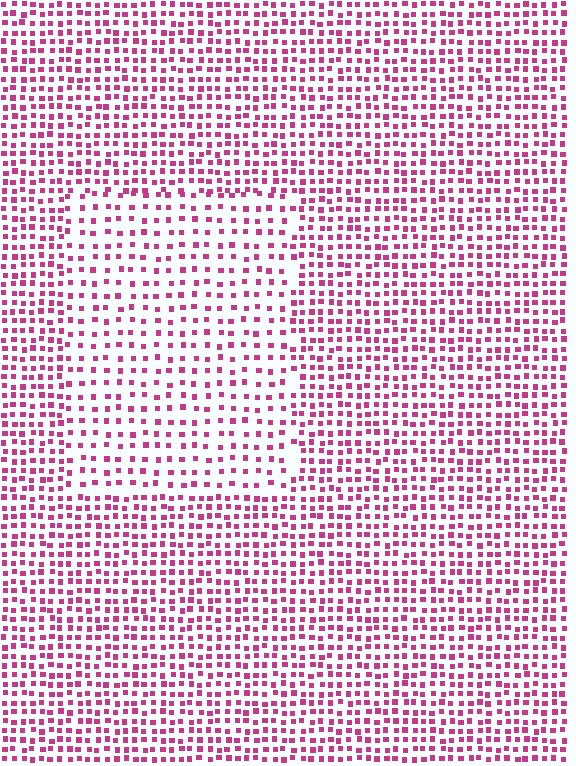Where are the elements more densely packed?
The elements are more densely packed outside the rectangle boundary.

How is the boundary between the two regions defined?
The boundary is defined by a change in element density (approximately 1.8x ratio). All elements are the same color, size, and shape.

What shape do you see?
I see a rectangle.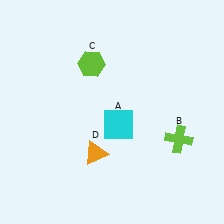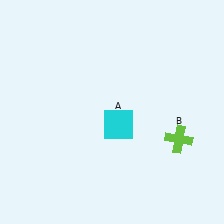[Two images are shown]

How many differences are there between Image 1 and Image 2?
There are 2 differences between the two images.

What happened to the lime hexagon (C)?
The lime hexagon (C) was removed in Image 2. It was in the top-left area of Image 1.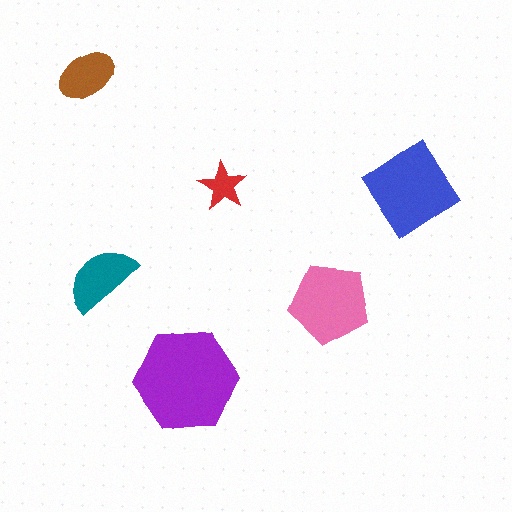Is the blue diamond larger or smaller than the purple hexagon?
Smaller.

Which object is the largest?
The purple hexagon.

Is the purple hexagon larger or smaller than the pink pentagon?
Larger.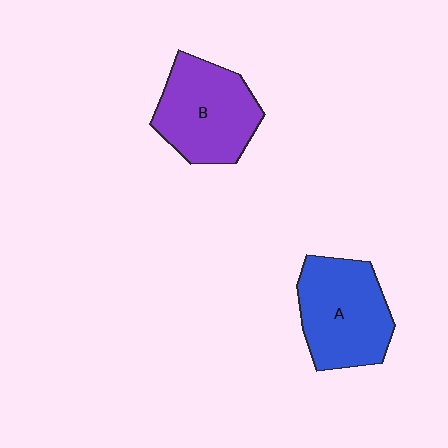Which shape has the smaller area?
Shape B (purple).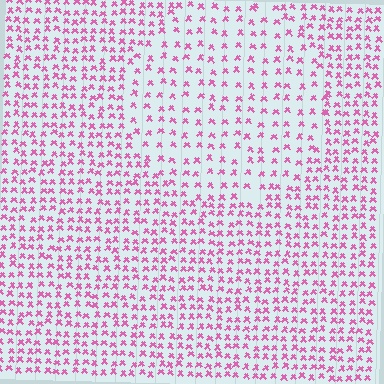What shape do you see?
I see a circle.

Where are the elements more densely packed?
The elements are more densely packed outside the circle boundary.